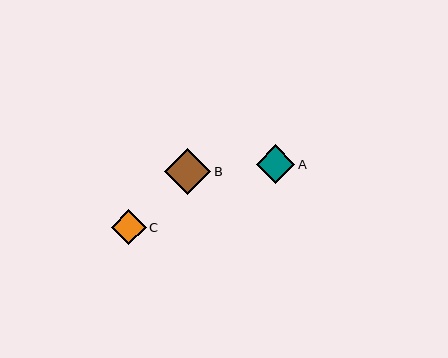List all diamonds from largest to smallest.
From largest to smallest: B, A, C.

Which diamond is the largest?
Diamond B is the largest with a size of approximately 46 pixels.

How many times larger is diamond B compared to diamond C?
Diamond B is approximately 1.3 times the size of diamond C.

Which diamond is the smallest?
Diamond C is the smallest with a size of approximately 35 pixels.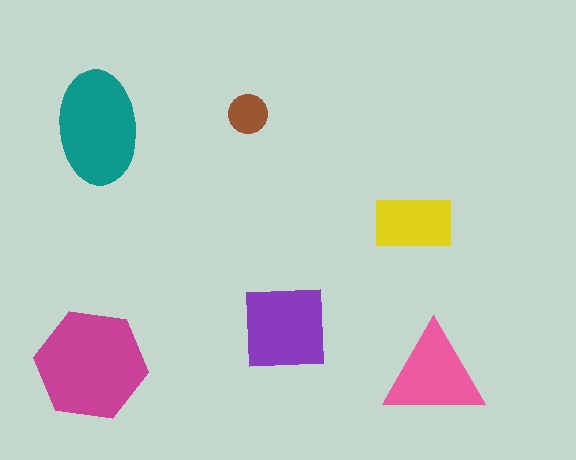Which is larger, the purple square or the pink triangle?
The purple square.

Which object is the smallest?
The brown circle.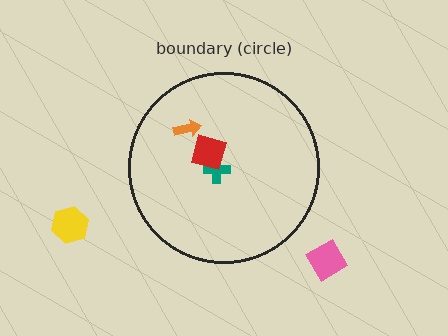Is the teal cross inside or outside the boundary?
Inside.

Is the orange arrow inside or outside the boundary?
Inside.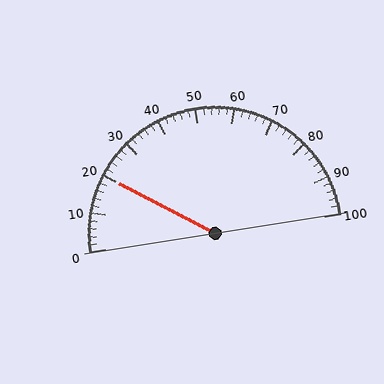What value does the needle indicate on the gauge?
The needle indicates approximately 20.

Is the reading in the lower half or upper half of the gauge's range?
The reading is in the lower half of the range (0 to 100).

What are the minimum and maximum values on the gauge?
The gauge ranges from 0 to 100.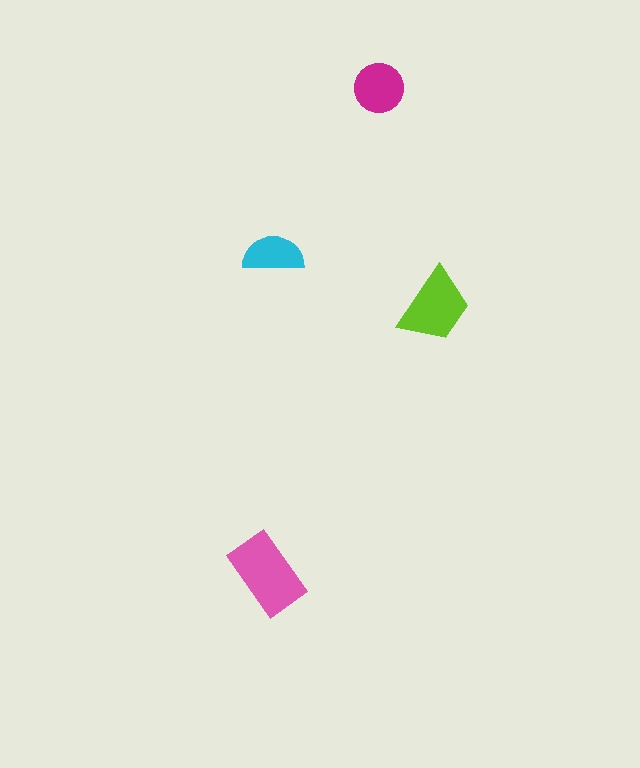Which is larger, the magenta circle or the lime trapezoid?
The lime trapezoid.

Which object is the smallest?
The cyan semicircle.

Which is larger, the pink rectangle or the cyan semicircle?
The pink rectangle.